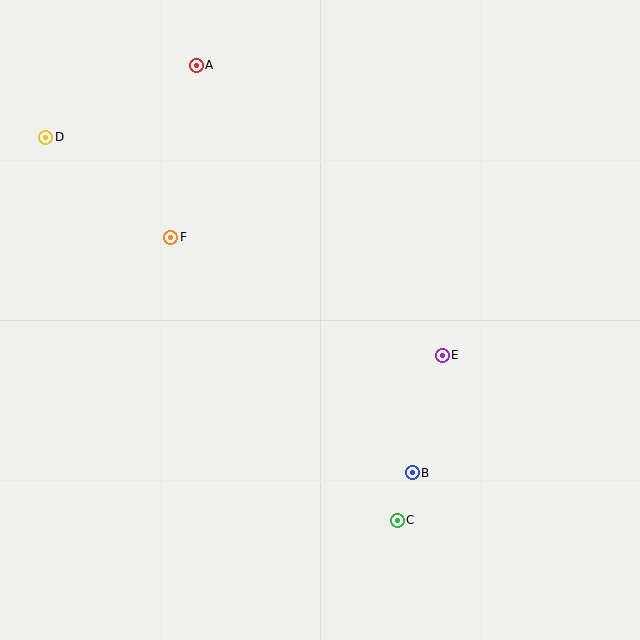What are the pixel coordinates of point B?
Point B is at (412, 473).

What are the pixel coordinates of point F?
Point F is at (171, 237).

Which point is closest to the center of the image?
Point E at (442, 355) is closest to the center.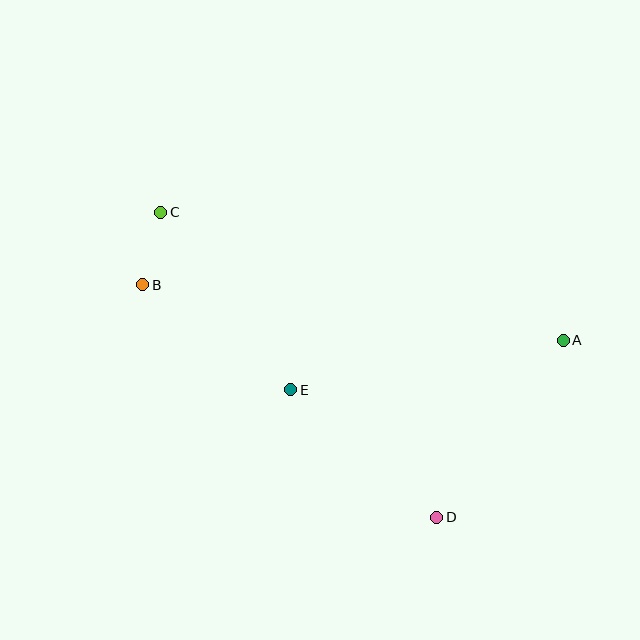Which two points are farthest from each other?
Points A and B are farthest from each other.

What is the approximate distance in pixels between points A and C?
The distance between A and C is approximately 422 pixels.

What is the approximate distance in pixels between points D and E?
The distance between D and E is approximately 194 pixels.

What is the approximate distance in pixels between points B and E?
The distance between B and E is approximately 181 pixels.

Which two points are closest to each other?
Points B and C are closest to each other.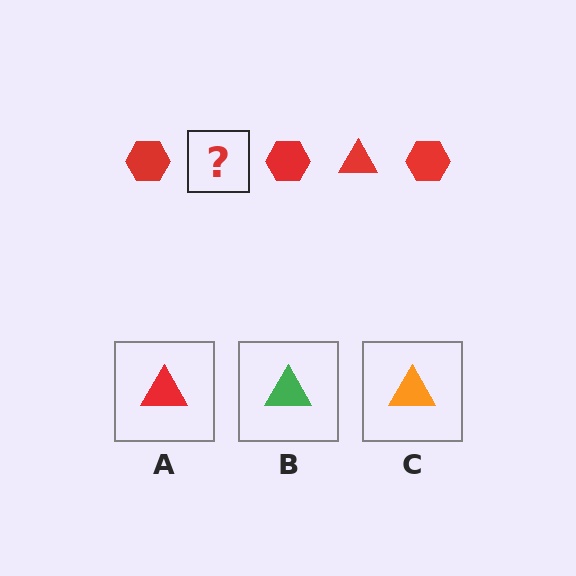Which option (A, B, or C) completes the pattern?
A.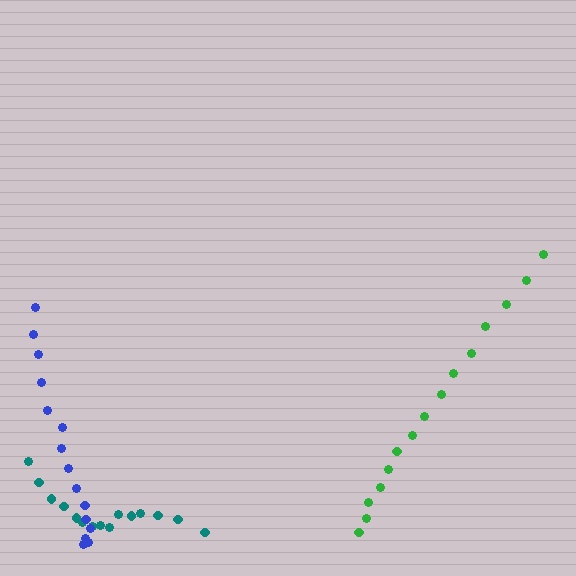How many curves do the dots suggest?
There are 3 distinct paths.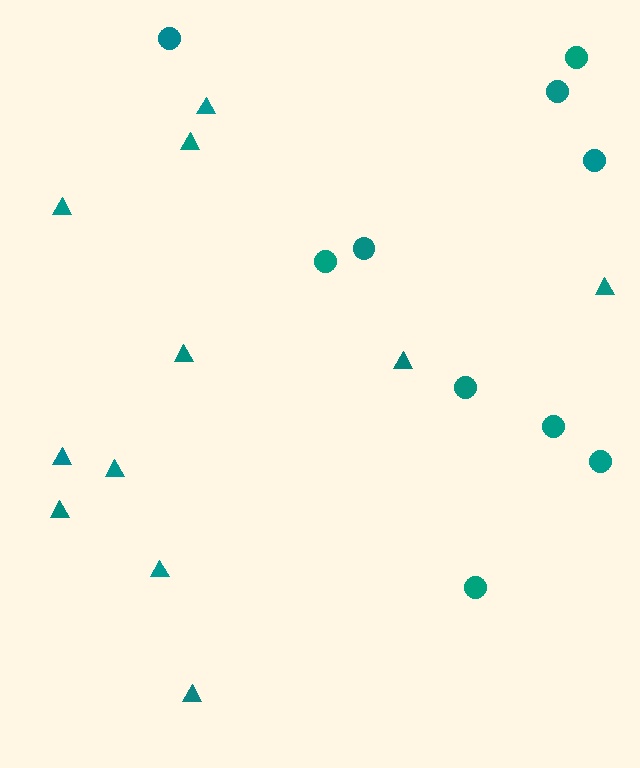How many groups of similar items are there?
There are 2 groups: one group of circles (10) and one group of triangles (11).